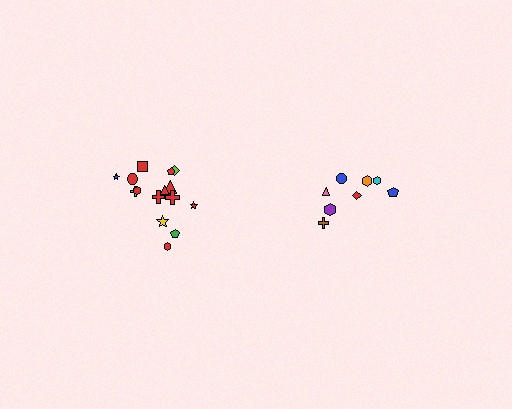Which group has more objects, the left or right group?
The left group.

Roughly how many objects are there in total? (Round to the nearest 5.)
Roughly 25 objects in total.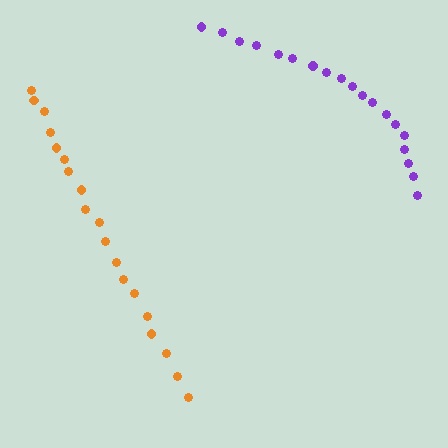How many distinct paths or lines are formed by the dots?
There are 2 distinct paths.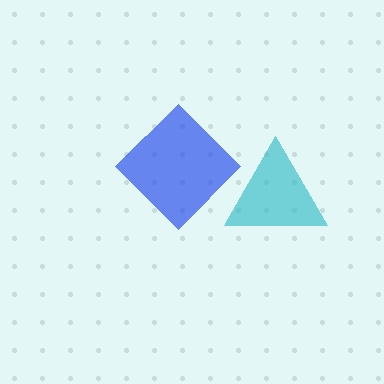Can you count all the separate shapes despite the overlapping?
Yes, there are 2 separate shapes.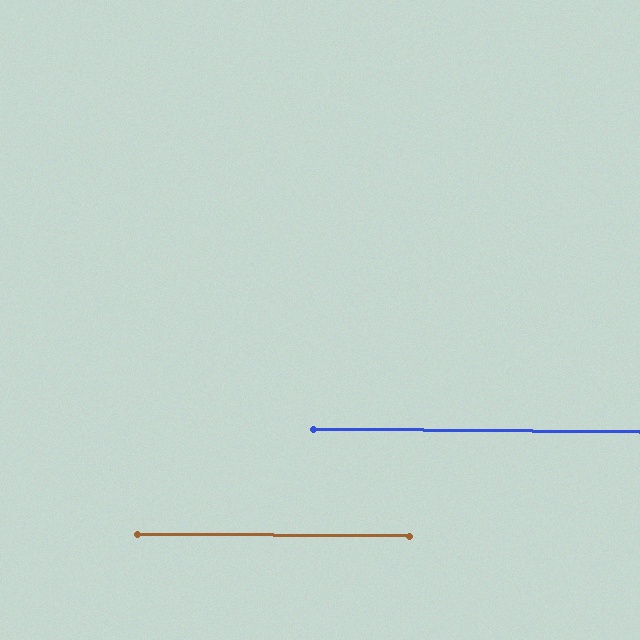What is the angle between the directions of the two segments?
Approximately 0 degrees.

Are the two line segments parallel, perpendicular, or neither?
Parallel — their directions differ by only 0.1°.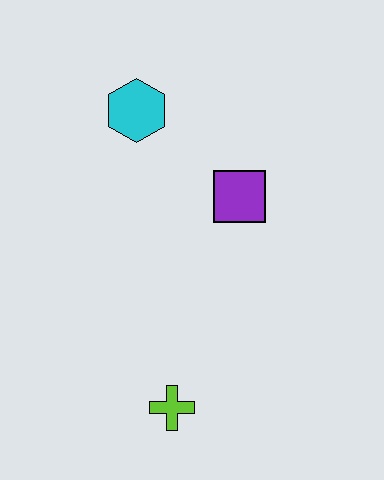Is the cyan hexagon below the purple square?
No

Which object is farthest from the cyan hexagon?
The lime cross is farthest from the cyan hexagon.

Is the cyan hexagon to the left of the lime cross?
Yes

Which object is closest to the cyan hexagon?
The purple square is closest to the cyan hexagon.